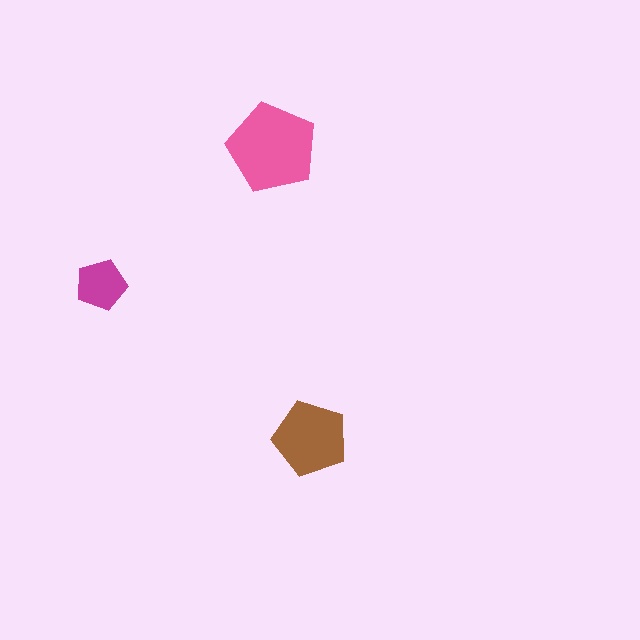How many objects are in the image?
There are 3 objects in the image.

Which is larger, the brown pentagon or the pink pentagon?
The pink one.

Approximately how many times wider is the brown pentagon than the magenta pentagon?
About 1.5 times wider.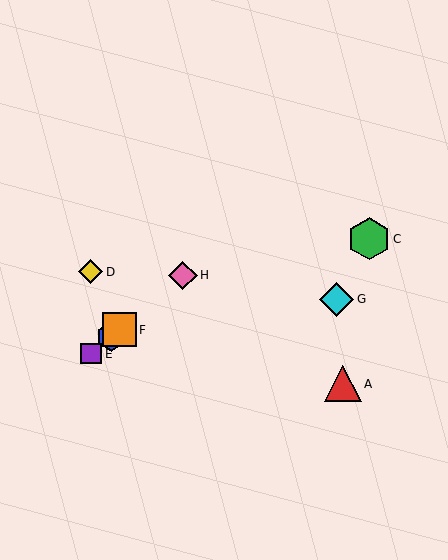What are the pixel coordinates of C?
Object C is at (369, 239).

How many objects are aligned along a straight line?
4 objects (B, E, F, H) are aligned along a straight line.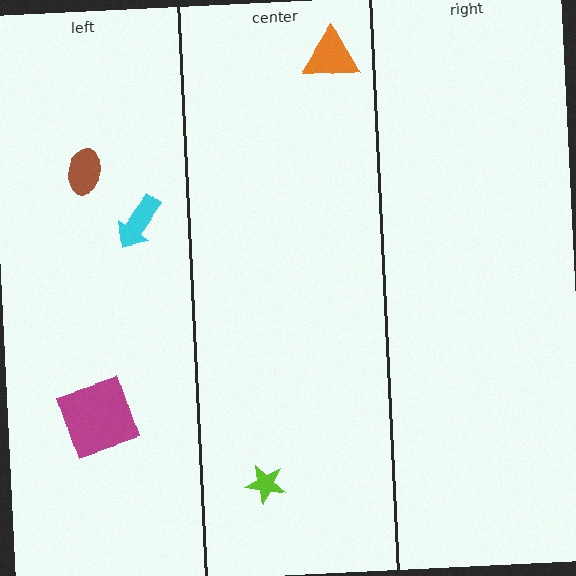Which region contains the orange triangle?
The center region.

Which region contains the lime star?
The center region.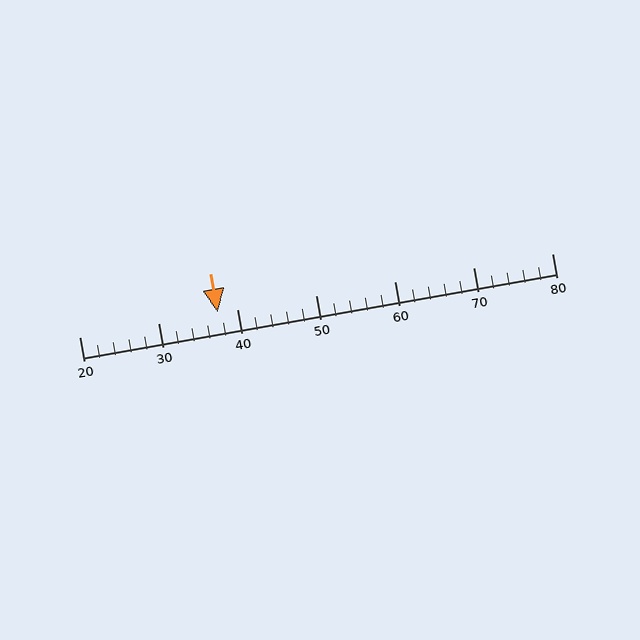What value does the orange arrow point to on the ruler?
The orange arrow points to approximately 38.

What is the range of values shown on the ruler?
The ruler shows values from 20 to 80.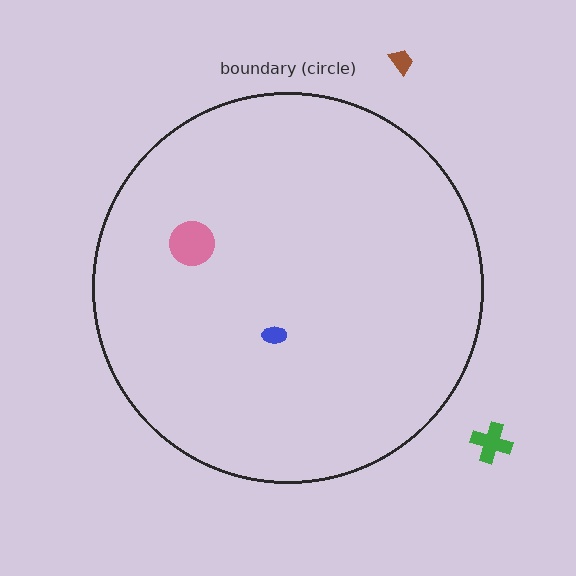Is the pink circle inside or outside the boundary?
Inside.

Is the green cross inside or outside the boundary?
Outside.